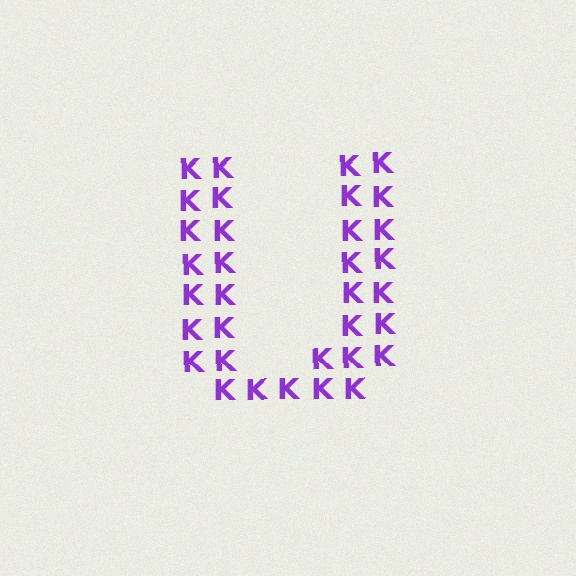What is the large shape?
The large shape is the letter U.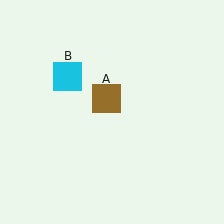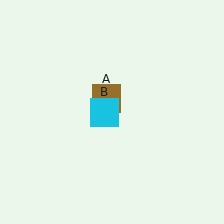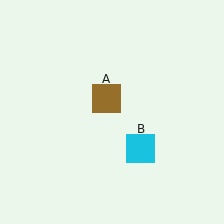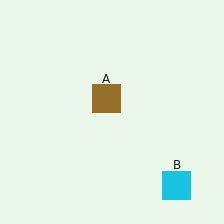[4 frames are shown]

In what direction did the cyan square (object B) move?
The cyan square (object B) moved down and to the right.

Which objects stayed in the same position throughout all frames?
Brown square (object A) remained stationary.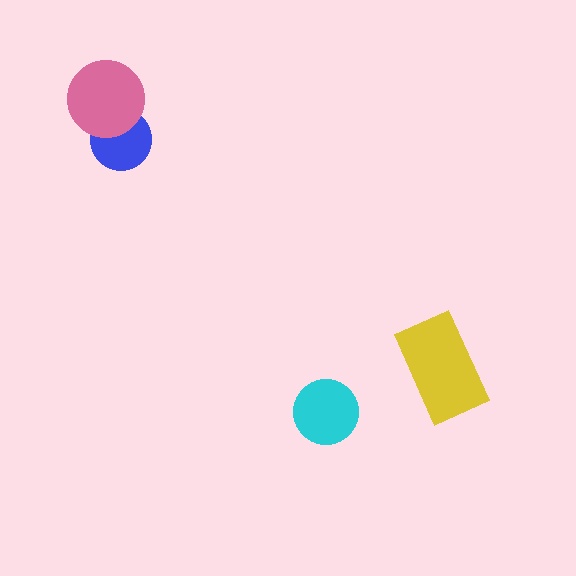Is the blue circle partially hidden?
Yes, it is partially covered by another shape.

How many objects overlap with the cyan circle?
0 objects overlap with the cyan circle.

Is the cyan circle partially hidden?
No, no other shape covers it.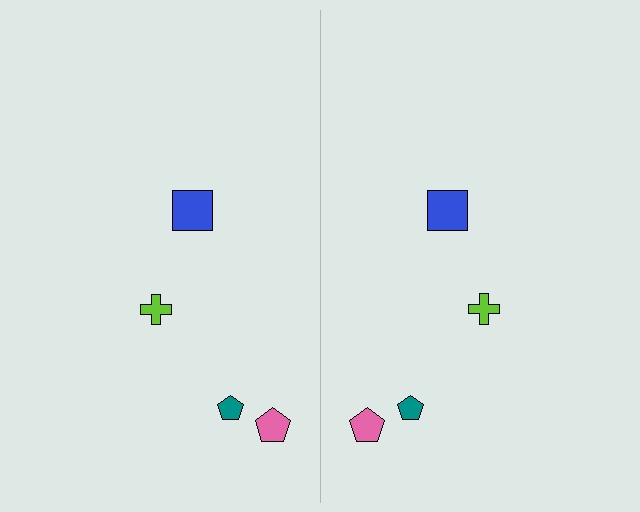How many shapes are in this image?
There are 8 shapes in this image.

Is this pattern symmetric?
Yes, this pattern has bilateral (reflection) symmetry.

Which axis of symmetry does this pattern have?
The pattern has a vertical axis of symmetry running through the center of the image.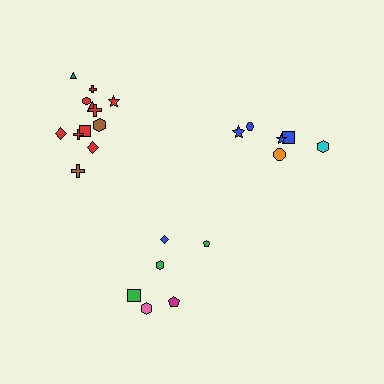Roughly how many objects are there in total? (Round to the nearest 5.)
Roughly 25 objects in total.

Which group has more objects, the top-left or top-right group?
The top-left group.